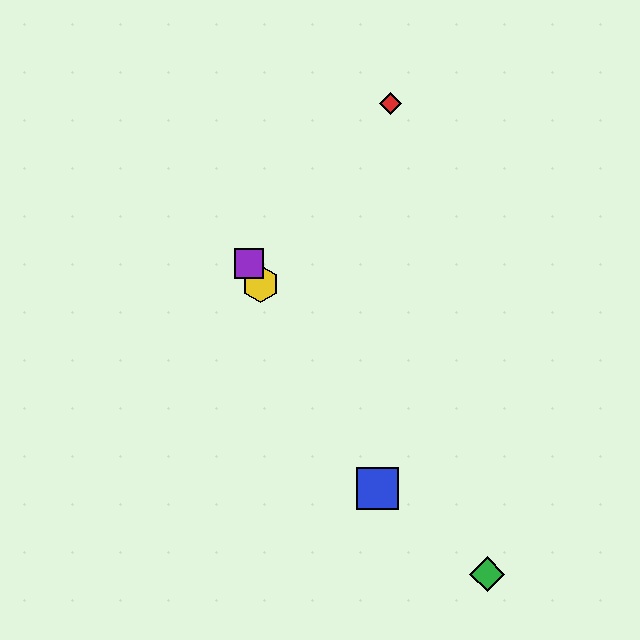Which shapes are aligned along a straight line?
The blue square, the yellow hexagon, the purple square are aligned along a straight line.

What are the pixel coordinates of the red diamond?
The red diamond is at (390, 104).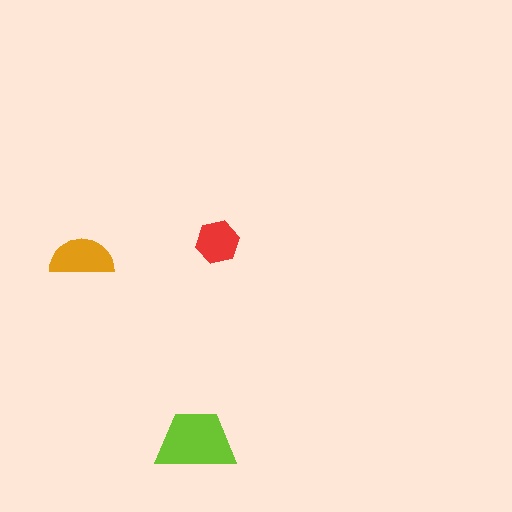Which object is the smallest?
The red hexagon.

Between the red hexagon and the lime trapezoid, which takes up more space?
The lime trapezoid.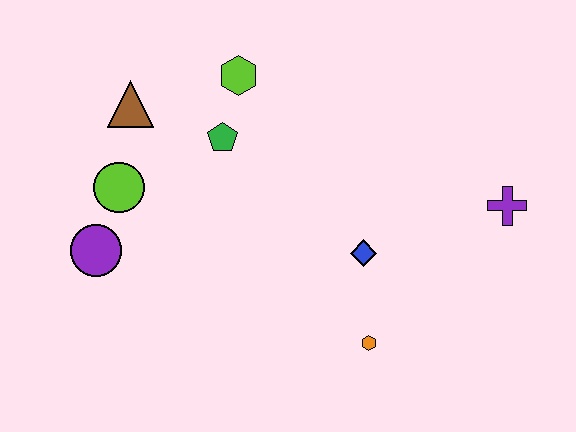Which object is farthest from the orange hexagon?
The brown triangle is farthest from the orange hexagon.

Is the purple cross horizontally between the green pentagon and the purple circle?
No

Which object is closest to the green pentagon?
The lime hexagon is closest to the green pentagon.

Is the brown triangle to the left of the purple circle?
No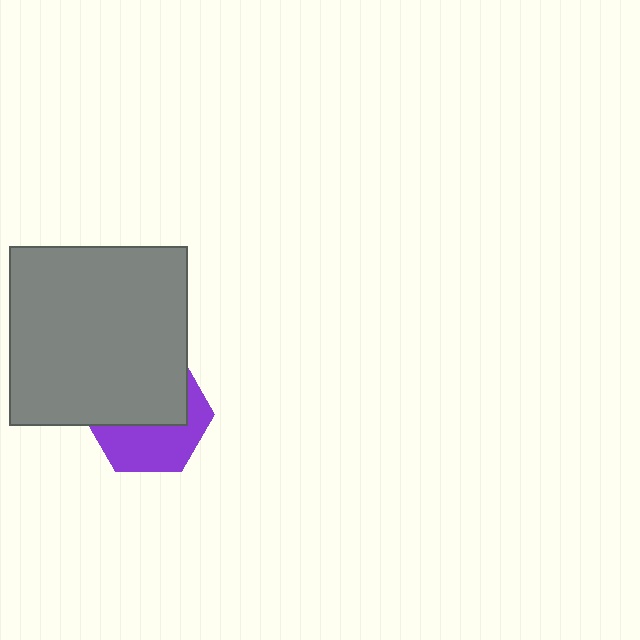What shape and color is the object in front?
The object in front is a gray square.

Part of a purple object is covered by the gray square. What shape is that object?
It is a hexagon.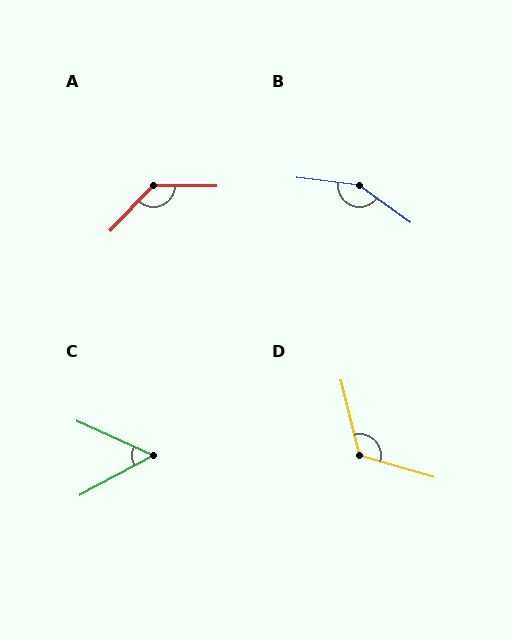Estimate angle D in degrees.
Approximately 120 degrees.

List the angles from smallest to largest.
C (53°), D (120°), A (133°), B (151°).